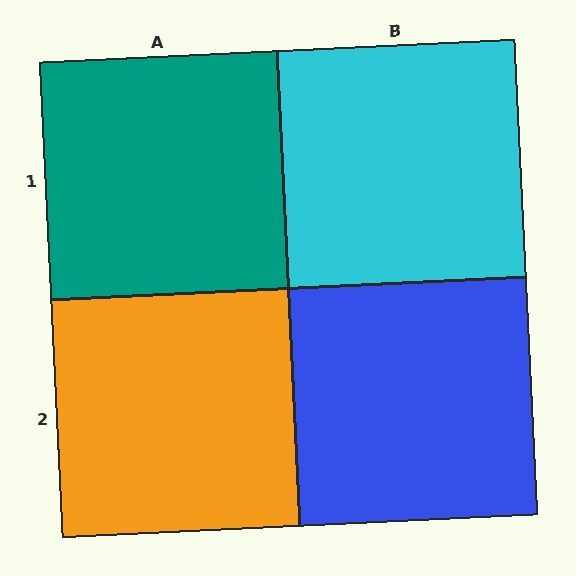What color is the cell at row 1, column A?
Teal.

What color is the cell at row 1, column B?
Cyan.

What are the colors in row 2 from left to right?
Orange, blue.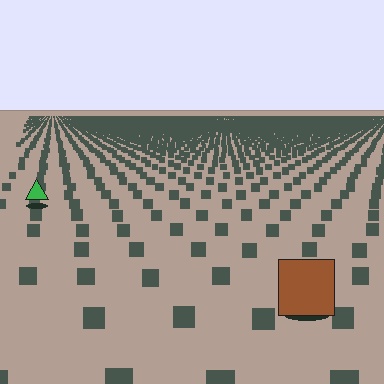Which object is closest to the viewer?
The brown square is closest. The texture marks near it are larger and more spread out.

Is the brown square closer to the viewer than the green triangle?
Yes. The brown square is closer — you can tell from the texture gradient: the ground texture is coarser near it.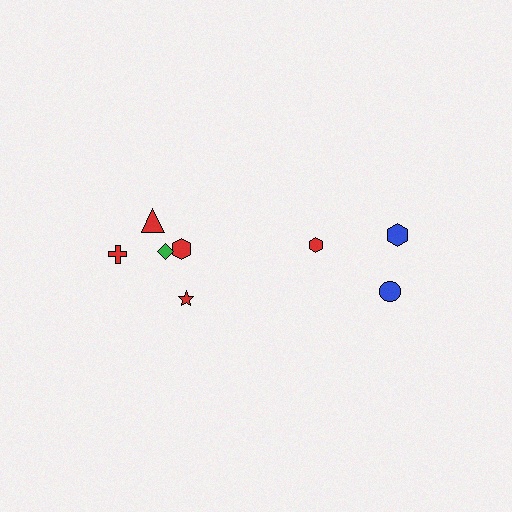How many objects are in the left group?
There are 5 objects.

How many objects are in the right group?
There are 3 objects.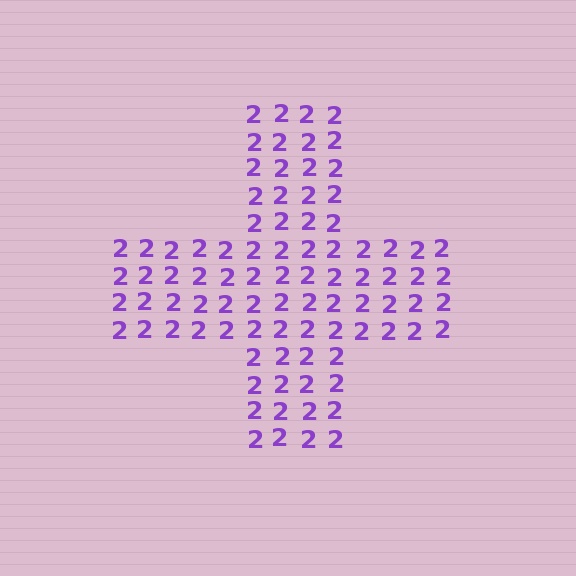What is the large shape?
The large shape is a cross.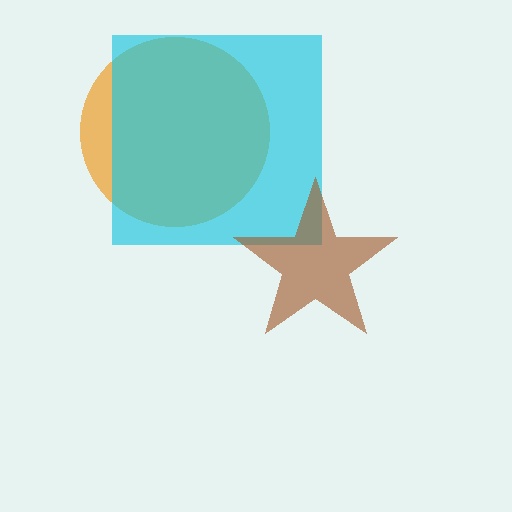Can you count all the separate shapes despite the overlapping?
Yes, there are 3 separate shapes.